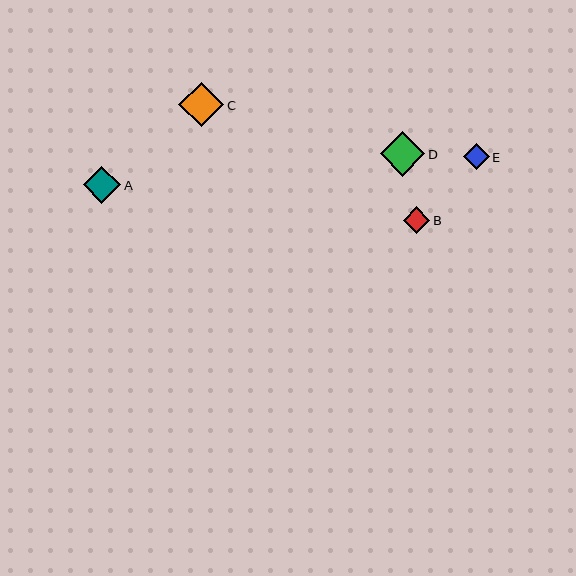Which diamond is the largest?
Diamond C is the largest with a size of approximately 45 pixels.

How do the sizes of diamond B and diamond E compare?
Diamond B and diamond E are approximately the same size.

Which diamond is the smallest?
Diamond E is the smallest with a size of approximately 26 pixels.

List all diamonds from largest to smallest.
From largest to smallest: C, D, A, B, E.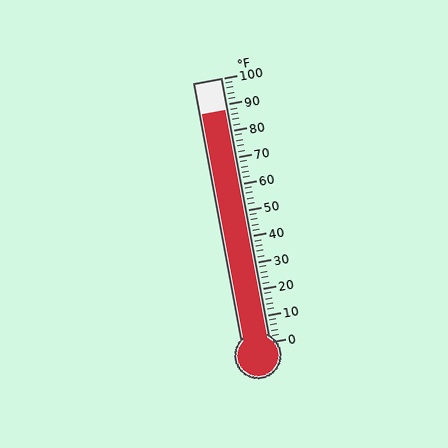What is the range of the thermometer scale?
The thermometer scale ranges from 0°F to 100°F.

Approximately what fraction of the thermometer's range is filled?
The thermometer is filled to approximately 90% of its range.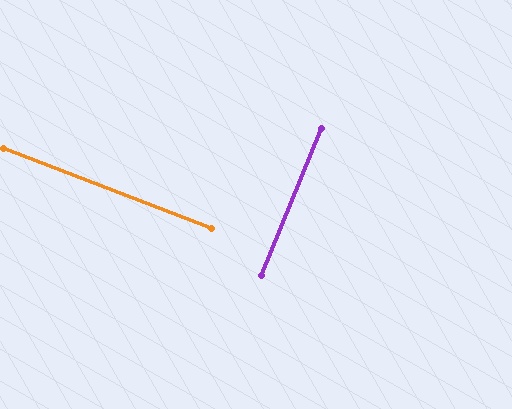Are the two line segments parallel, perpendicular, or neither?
Perpendicular — they meet at approximately 89°.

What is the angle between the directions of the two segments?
Approximately 89 degrees.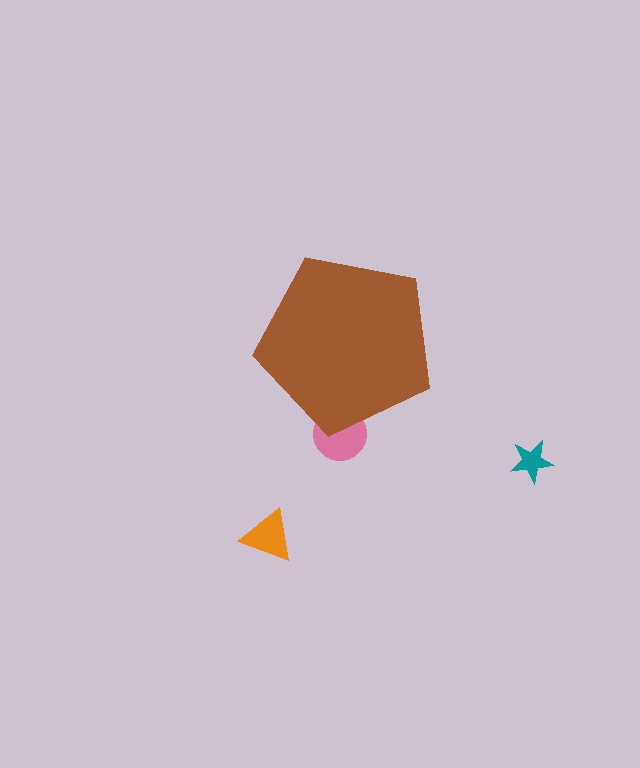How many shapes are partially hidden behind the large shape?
1 shape is partially hidden.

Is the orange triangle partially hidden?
No, the orange triangle is fully visible.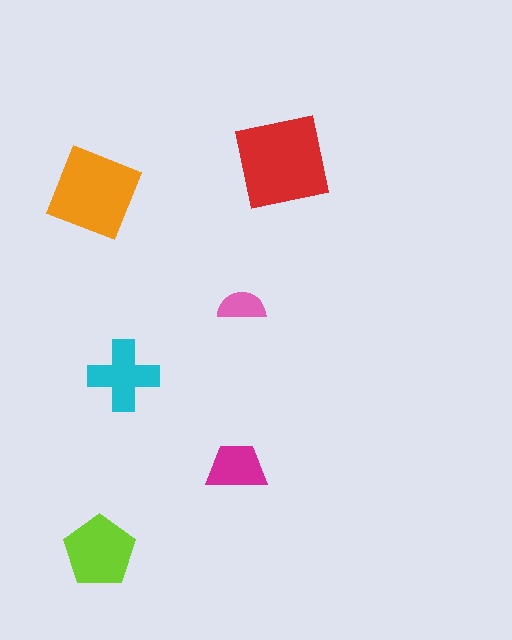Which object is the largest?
The red square.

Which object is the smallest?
The pink semicircle.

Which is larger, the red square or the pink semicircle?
The red square.